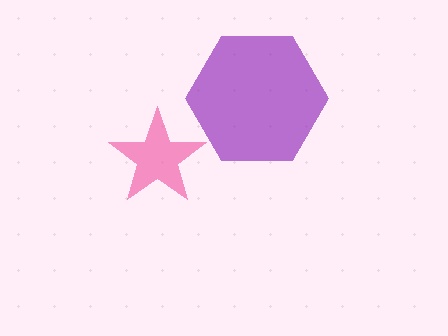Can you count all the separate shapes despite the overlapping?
Yes, there are 2 separate shapes.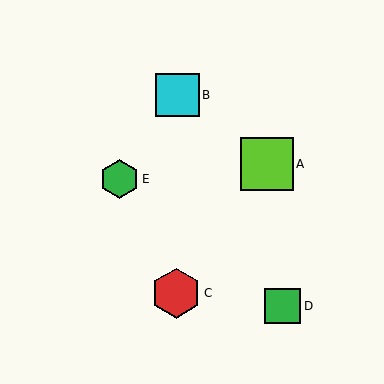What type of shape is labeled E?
Shape E is a green hexagon.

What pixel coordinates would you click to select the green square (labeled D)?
Click at (283, 306) to select the green square D.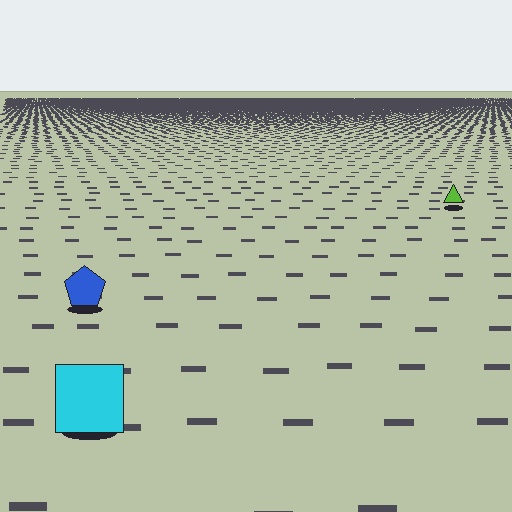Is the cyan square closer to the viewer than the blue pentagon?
Yes. The cyan square is closer — you can tell from the texture gradient: the ground texture is coarser near it.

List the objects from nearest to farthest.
From nearest to farthest: the cyan square, the blue pentagon, the lime triangle.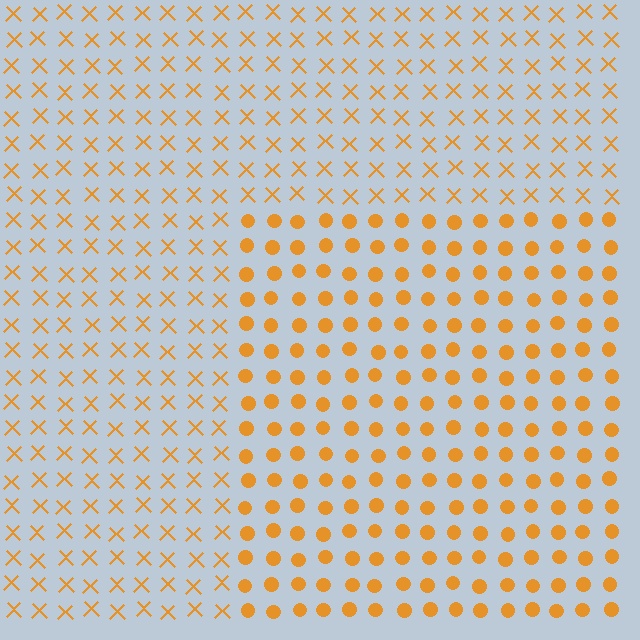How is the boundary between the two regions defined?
The boundary is defined by a change in element shape: circles inside vs. X marks outside. All elements share the same color and spacing.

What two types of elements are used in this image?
The image uses circles inside the rectangle region and X marks outside it.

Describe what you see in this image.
The image is filled with small orange elements arranged in a uniform grid. A rectangle-shaped region contains circles, while the surrounding area contains X marks. The boundary is defined purely by the change in element shape.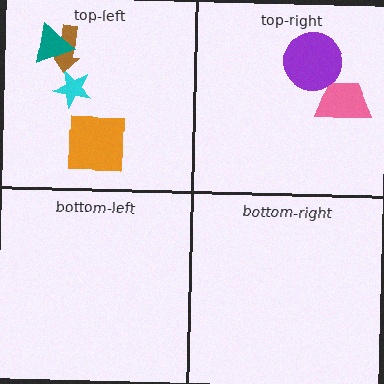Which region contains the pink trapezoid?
The top-right region.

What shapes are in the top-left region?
The cyan star, the orange square, the brown arrow, the teal triangle.